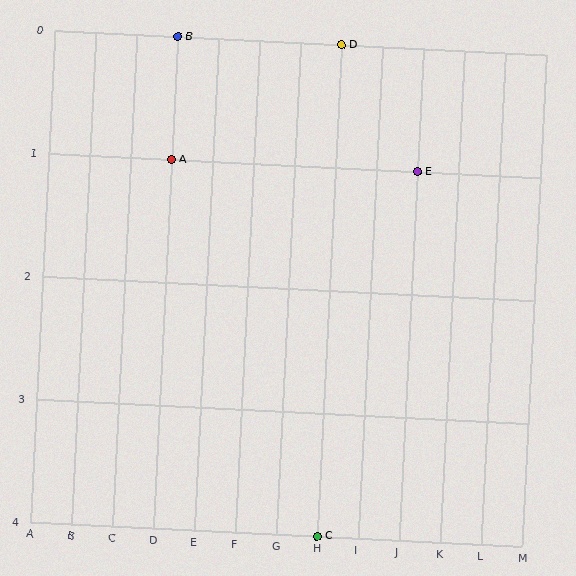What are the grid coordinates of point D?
Point D is at grid coordinates (H, 0).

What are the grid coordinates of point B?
Point B is at grid coordinates (D, 0).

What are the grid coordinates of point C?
Point C is at grid coordinates (H, 4).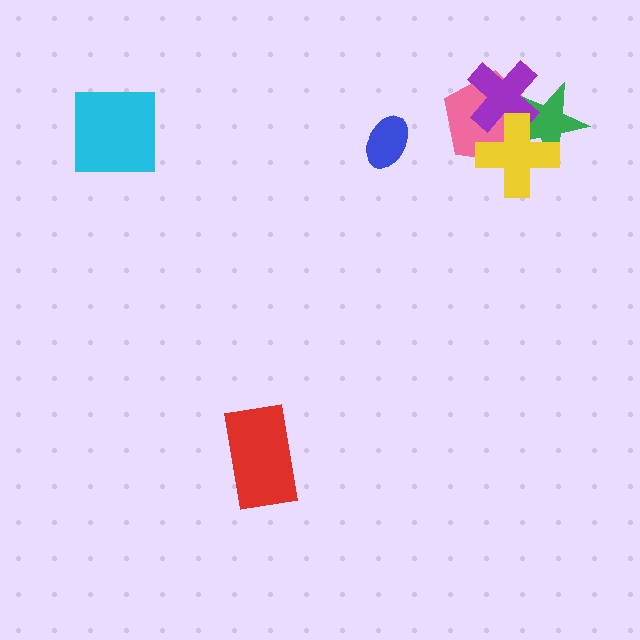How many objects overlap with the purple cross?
3 objects overlap with the purple cross.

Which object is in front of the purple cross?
The yellow cross is in front of the purple cross.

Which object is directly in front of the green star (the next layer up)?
The purple cross is directly in front of the green star.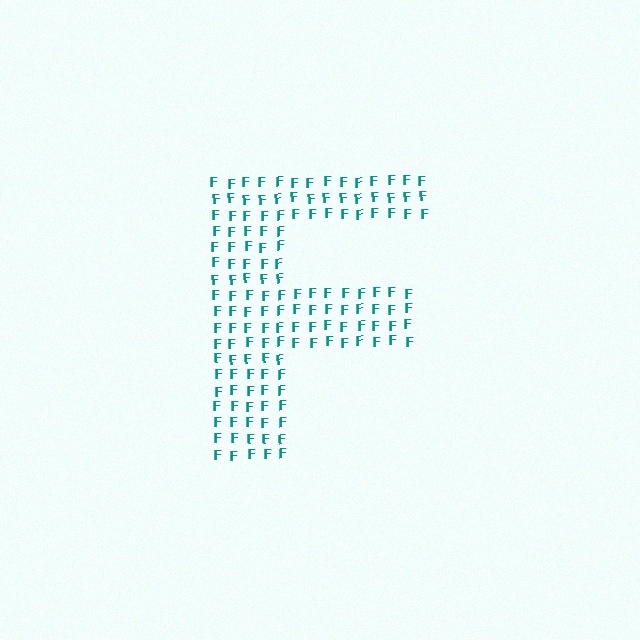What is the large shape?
The large shape is the letter F.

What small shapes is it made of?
It is made of small letter F's.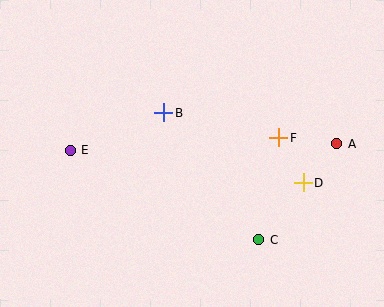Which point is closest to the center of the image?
Point B at (164, 113) is closest to the center.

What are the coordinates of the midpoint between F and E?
The midpoint between F and E is at (174, 144).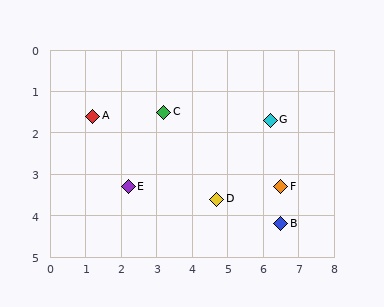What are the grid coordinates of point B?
Point B is at approximately (6.5, 4.2).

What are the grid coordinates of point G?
Point G is at approximately (6.2, 1.7).